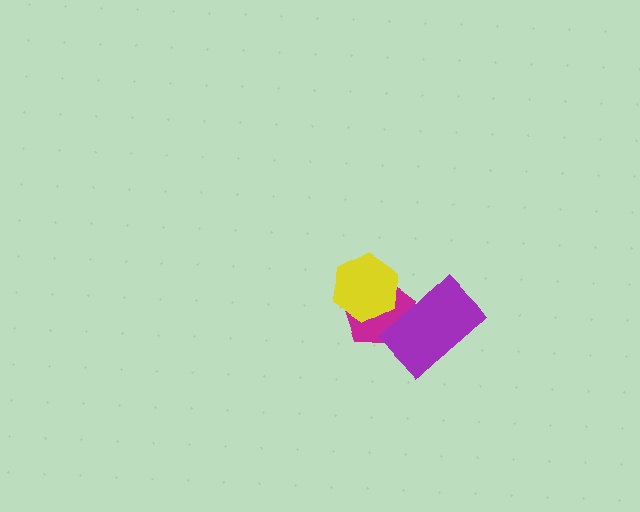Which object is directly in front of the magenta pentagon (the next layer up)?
The yellow hexagon is directly in front of the magenta pentagon.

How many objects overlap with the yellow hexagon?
1 object overlaps with the yellow hexagon.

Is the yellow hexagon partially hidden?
No, no other shape covers it.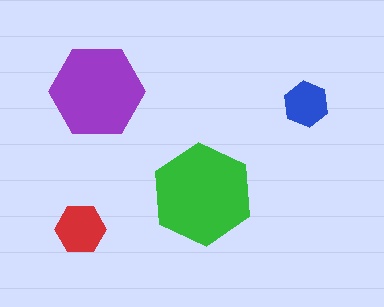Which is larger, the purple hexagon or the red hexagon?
The purple one.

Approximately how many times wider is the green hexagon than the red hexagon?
About 2 times wider.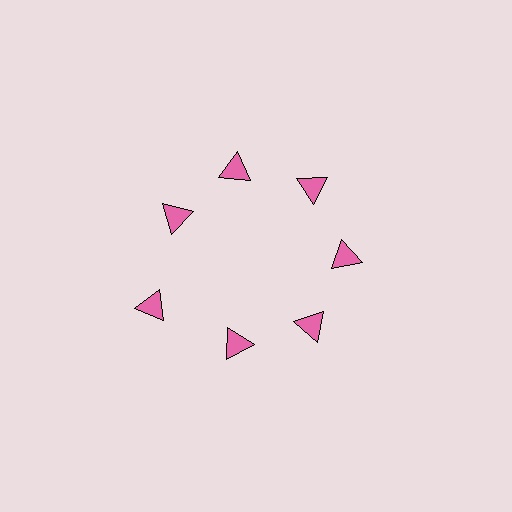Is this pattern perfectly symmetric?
No. The 7 pink triangles are arranged in a ring, but one element near the 8 o'clock position is pushed outward from the center, breaking the 7-fold rotational symmetry.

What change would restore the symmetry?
The symmetry would be restored by moving it inward, back onto the ring so that all 7 triangles sit at equal angles and equal distance from the center.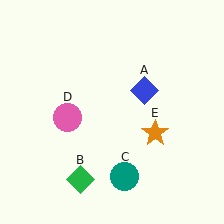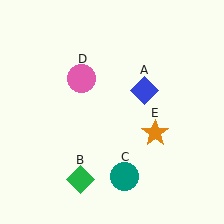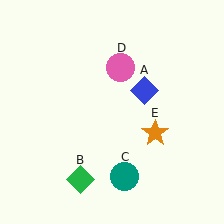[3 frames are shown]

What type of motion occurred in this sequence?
The pink circle (object D) rotated clockwise around the center of the scene.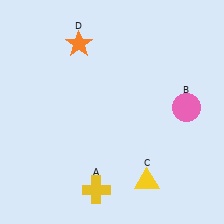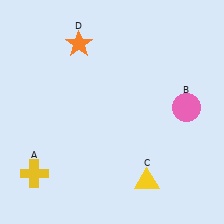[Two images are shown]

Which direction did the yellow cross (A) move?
The yellow cross (A) moved left.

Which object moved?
The yellow cross (A) moved left.